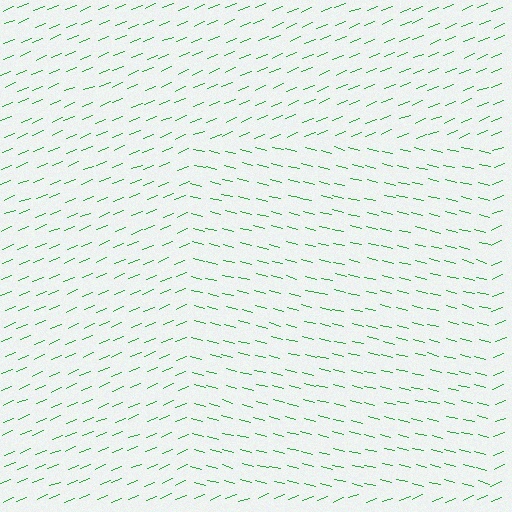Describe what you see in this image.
The image is filled with small green line segments. A rectangle region in the image has lines oriented differently from the surrounding lines, creating a visible texture boundary.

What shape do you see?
I see a rectangle.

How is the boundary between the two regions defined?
The boundary is defined purely by a change in line orientation (approximately 36 degrees difference). All lines are the same color and thickness.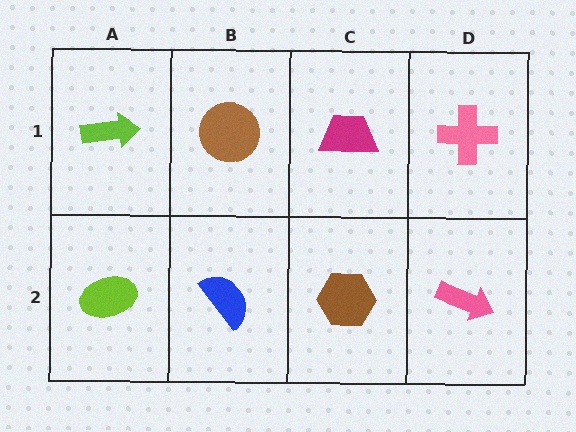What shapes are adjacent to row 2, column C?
A magenta trapezoid (row 1, column C), a blue semicircle (row 2, column B), a pink arrow (row 2, column D).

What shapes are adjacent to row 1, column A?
A lime ellipse (row 2, column A), a brown circle (row 1, column B).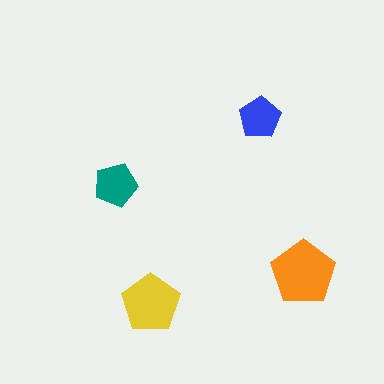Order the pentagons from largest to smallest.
the orange one, the yellow one, the teal one, the blue one.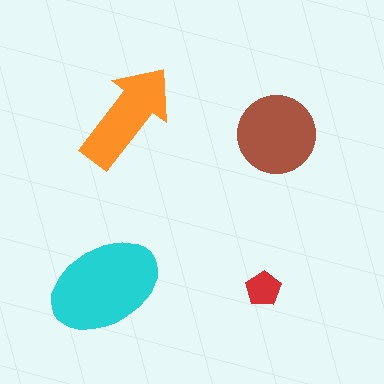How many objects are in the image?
There are 4 objects in the image.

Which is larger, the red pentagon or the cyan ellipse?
The cyan ellipse.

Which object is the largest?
The cyan ellipse.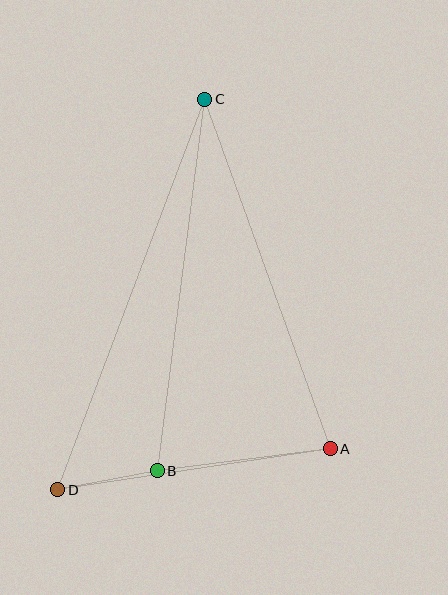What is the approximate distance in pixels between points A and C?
The distance between A and C is approximately 371 pixels.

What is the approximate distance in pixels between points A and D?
The distance between A and D is approximately 275 pixels.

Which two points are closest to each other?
Points B and D are closest to each other.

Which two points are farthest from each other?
Points C and D are farthest from each other.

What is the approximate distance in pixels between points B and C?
The distance between B and C is approximately 375 pixels.